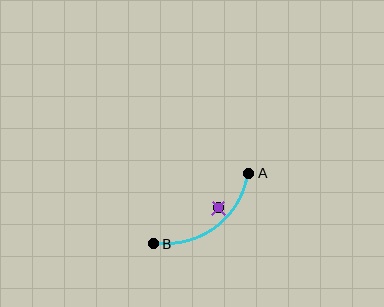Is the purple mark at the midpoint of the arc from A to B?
No — the purple mark does not lie on the arc at all. It sits slightly inside the curve.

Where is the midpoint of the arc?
The arc midpoint is the point on the curve farthest from the straight line joining A and B. It sits below and to the right of that line.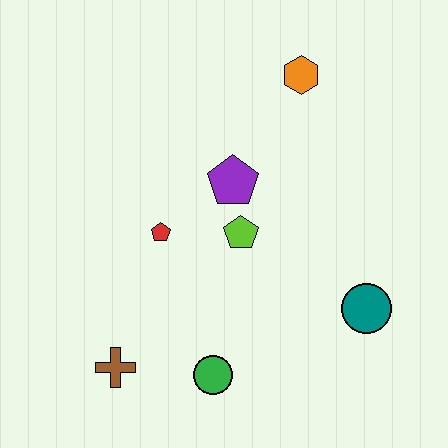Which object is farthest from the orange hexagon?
The brown cross is farthest from the orange hexagon.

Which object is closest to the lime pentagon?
The purple pentagon is closest to the lime pentagon.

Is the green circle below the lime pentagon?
Yes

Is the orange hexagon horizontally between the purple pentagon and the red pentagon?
No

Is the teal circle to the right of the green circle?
Yes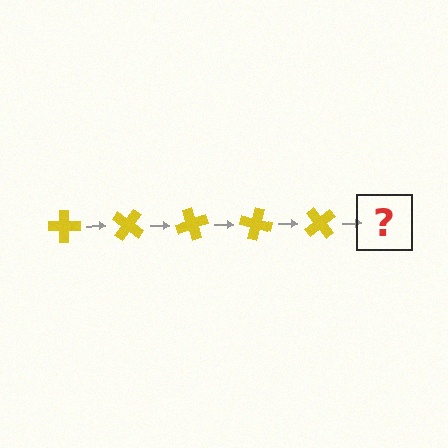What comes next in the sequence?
The next element should be a yellow cross rotated 175 degrees.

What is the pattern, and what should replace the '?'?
The pattern is that the cross rotates 35 degrees each step. The '?' should be a yellow cross rotated 175 degrees.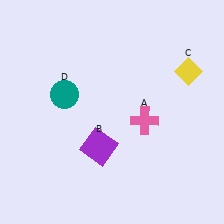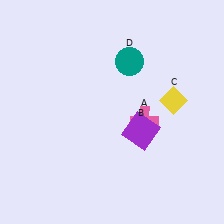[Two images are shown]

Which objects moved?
The objects that moved are: the purple square (B), the yellow diamond (C), the teal circle (D).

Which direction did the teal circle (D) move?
The teal circle (D) moved right.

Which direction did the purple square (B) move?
The purple square (B) moved right.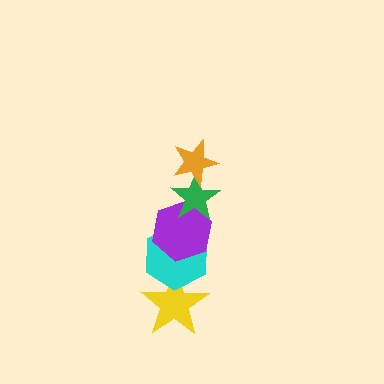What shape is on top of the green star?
The orange star is on top of the green star.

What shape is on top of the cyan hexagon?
The purple hexagon is on top of the cyan hexagon.